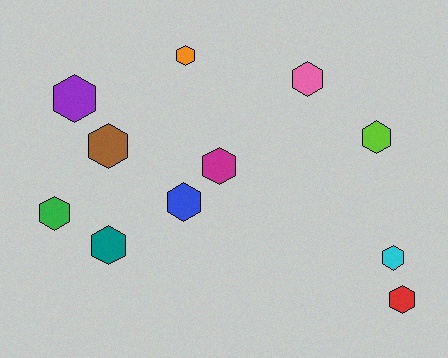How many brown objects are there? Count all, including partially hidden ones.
There is 1 brown object.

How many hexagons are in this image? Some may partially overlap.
There are 11 hexagons.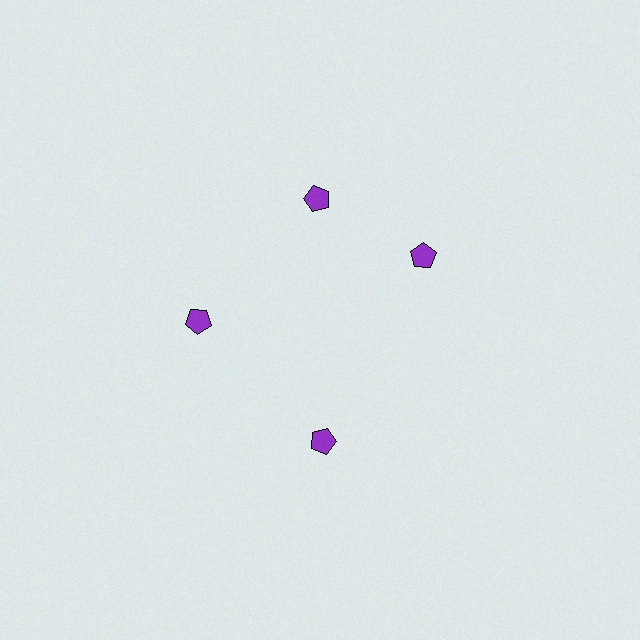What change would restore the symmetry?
The symmetry would be restored by rotating it back into even spacing with its neighbors so that all 4 pentagons sit at equal angles and equal distance from the center.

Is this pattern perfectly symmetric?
No. The 4 purple pentagons are arranged in a ring, but one element near the 3 o'clock position is rotated out of alignment along the ring, breaking the 4-fold rotational symmetry.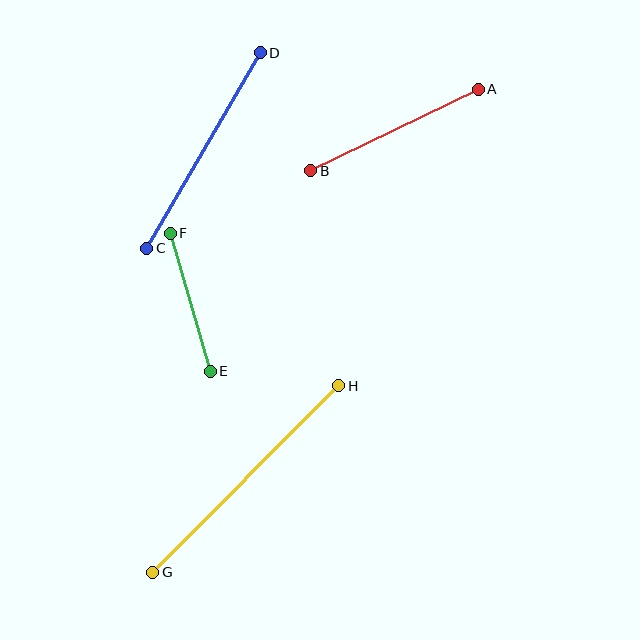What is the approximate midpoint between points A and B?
The midpoint is at approximately (395, 130) pixels.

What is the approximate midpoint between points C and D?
The midpoint is at approximately (203, 151) pixels.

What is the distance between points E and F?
The distance is approximately 144 pixels.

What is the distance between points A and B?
The distance is approximately 186 pixels.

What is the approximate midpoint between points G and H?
The midpoint is at approximately (246, 479) pixels.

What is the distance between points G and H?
The distance is approximately 264 pixels.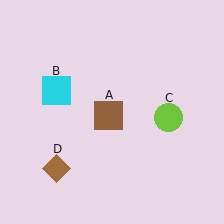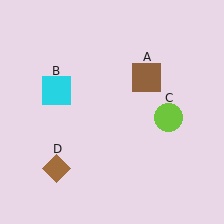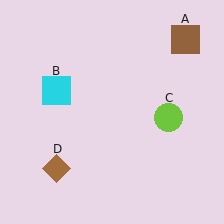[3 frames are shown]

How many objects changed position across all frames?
1 object changed position: brown square (object A).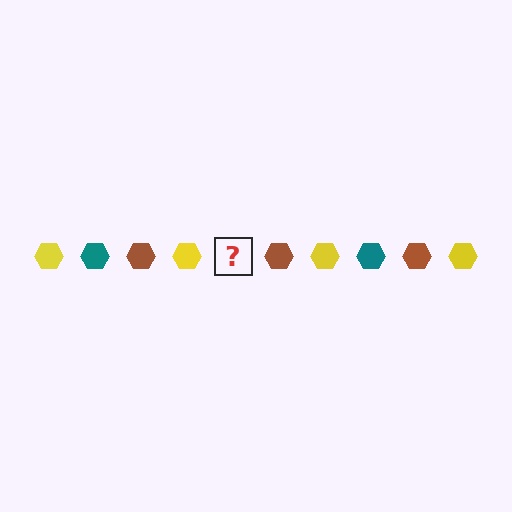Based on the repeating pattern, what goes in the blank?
The blank should be a teal hexagon.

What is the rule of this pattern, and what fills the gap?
The rule is that the pattern cycles through yellow, teal, brown hexagons. The gap should be filled with a teal hexagon.